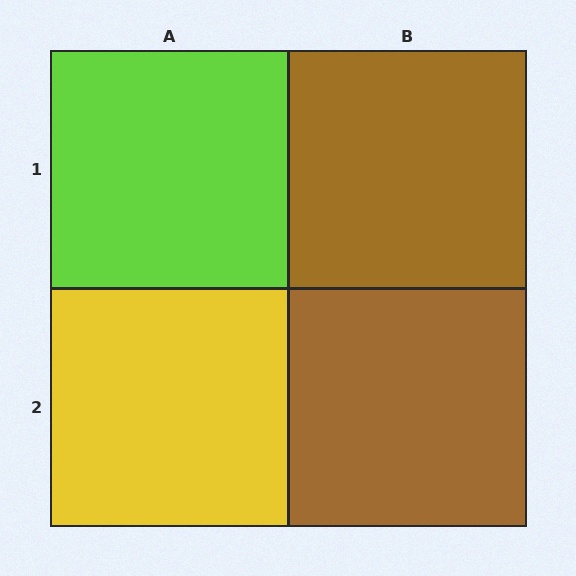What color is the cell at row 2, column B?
Brown.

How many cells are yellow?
1 cell is yellow.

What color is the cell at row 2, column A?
Yellow.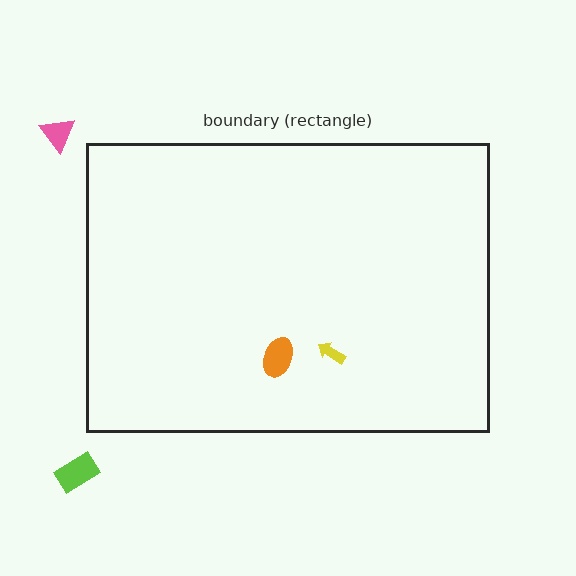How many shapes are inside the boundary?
2 inside, 2 outside.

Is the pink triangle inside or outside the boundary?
Outside.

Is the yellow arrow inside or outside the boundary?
Inside.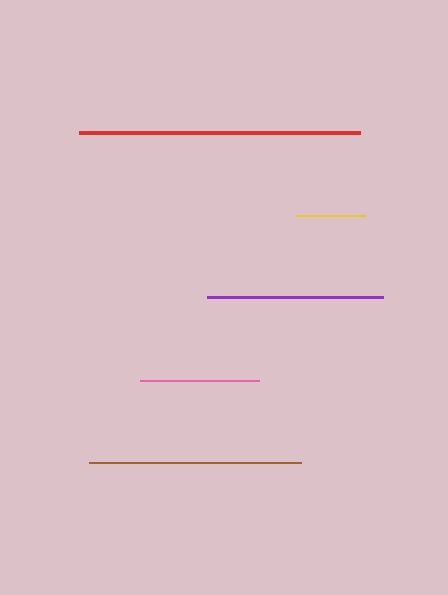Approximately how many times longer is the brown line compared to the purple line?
The brown line is approximately 1.2 times the length of the purple line.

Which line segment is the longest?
The red line is the longest at approximately 282 pixels.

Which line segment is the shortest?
The yellow line is the shortest at approximately 69 pixels.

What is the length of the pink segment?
The pink segment is approximately 119 pixels long.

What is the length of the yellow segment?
The yellow segment is approximately 69 pixels long.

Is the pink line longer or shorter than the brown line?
The brown line is longer than the pink line.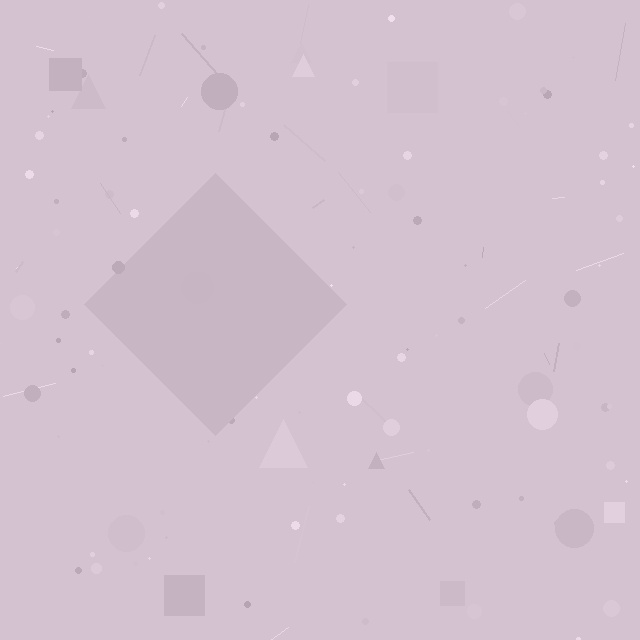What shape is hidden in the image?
A diamond is hidden in the image.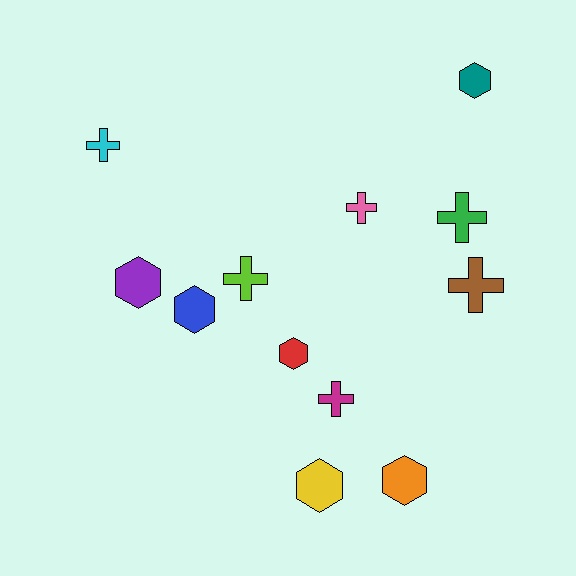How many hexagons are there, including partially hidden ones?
There are 6 hexagons.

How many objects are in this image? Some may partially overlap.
There are 12 objects.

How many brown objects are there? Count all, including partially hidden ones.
There is 1 brown object.